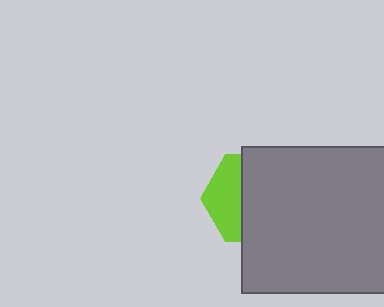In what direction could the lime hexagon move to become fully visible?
The lime hexagon could move left. That would shift it out from behind the gray square entirely.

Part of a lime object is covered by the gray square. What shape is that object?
It is a hexagon.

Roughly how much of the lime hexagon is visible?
A small part of it is visible (roughly 38%).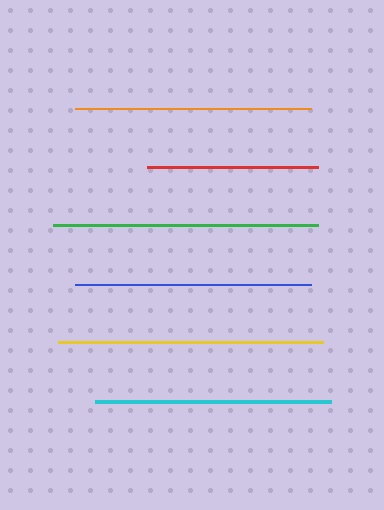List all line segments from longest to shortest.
From longest to shortest: yellow, green, orange, blue, cyan, red.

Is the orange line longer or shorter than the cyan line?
The orange line is longer than the cyan line.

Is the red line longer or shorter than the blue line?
The blue line is longer than the red line.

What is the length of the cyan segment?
The cyan segment is approximately 236 pixels long.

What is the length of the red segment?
The red segment is approximately 172 pixels long.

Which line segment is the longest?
The yellow line is the longest at approximately 265 pixels.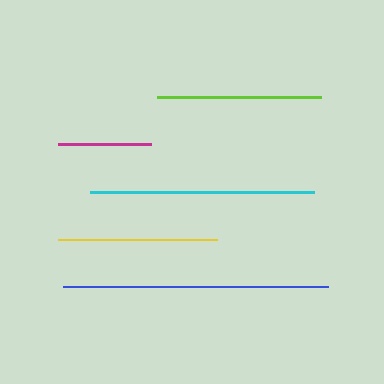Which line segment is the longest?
The blue line is the longest at approximately 265 pixels.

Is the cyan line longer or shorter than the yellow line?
The cyan line is longer than the yellow line.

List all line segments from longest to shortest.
From longest to shortest: blue, cyan, lime, yellow, magenta.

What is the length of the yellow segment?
The yellow segment is approximately 159 pixels long.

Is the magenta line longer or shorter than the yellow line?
The yellow line is longer than the magenta line.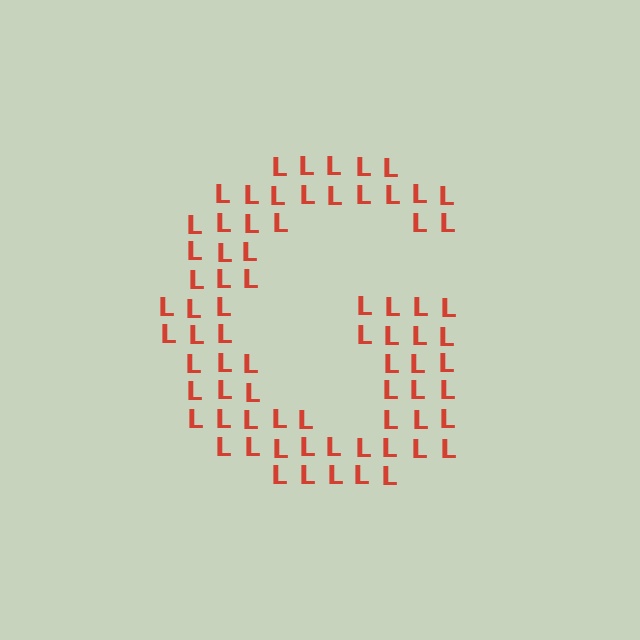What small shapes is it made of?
It is made of small letter L's.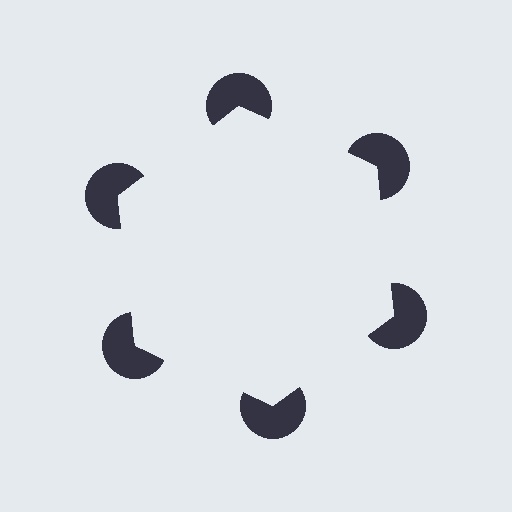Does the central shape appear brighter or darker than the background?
It typically appears slightly brighter than the background, even though no actual brightness change is drawn.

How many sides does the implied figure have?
6 sides.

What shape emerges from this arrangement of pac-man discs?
An illusory hexagon — its edges are inferred from the aligned wedge cuts in the pac-man discs, not physically drawn.